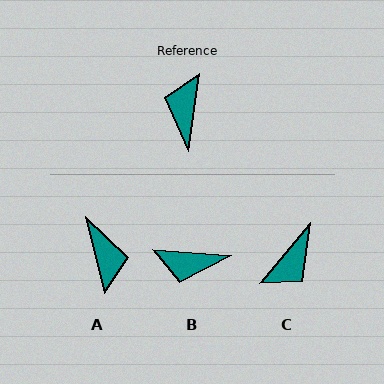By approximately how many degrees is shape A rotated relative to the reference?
Approximately 158 degrees clockwise.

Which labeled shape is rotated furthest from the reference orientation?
A, about 158 degrees away.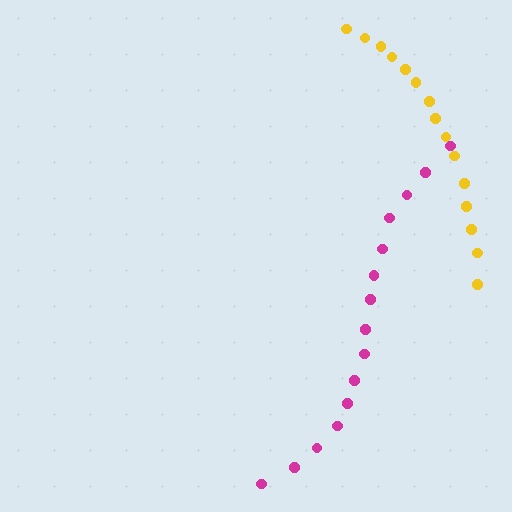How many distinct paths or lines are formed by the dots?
There are 2 distinct paths.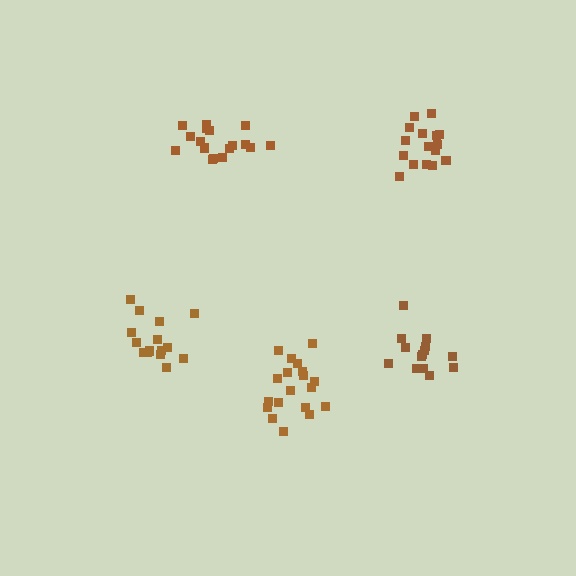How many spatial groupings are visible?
There are 5 spatial groupings.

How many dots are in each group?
Group 1: 19 dots, Group 2: 16 dots, Group 3: 18 dots, Group 4: 14 dots, Group 5: 15 dots (82 total).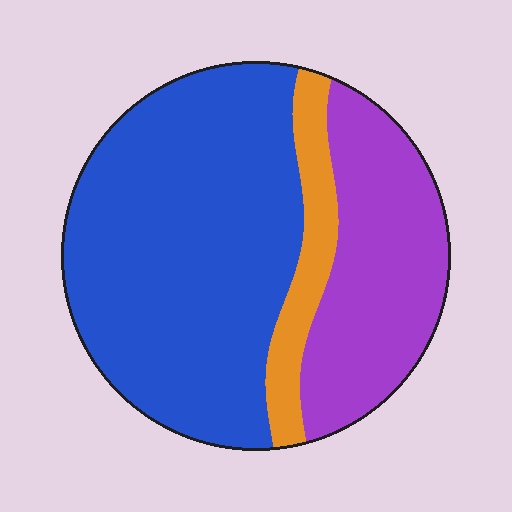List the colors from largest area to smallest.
From largest to smallest: blue, purple, orange.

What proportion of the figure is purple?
Purple covers about 30% of the figure.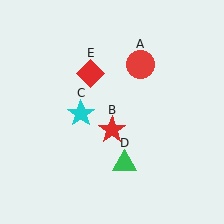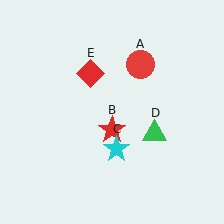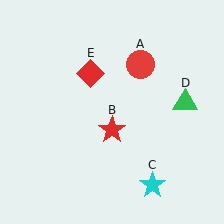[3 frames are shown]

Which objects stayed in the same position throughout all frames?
Red circle (object A) and red star (object B) and red diamond (object E) remained stationary.